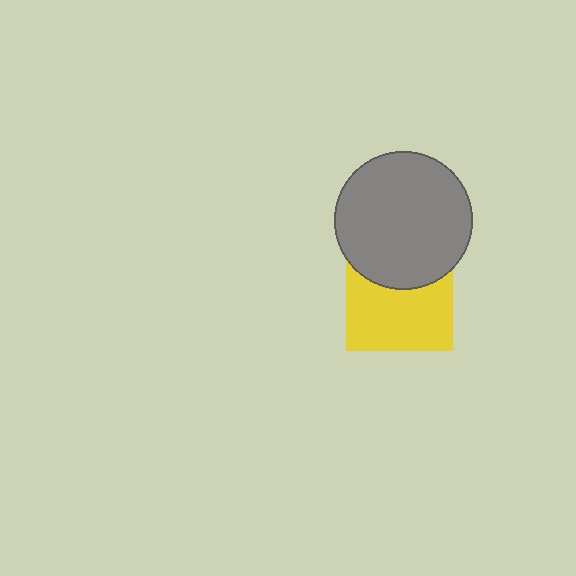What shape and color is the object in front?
The object in front is a gray circle.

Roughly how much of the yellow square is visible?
About half of it is visible (roughly 65%).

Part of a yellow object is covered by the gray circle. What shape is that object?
It is a square.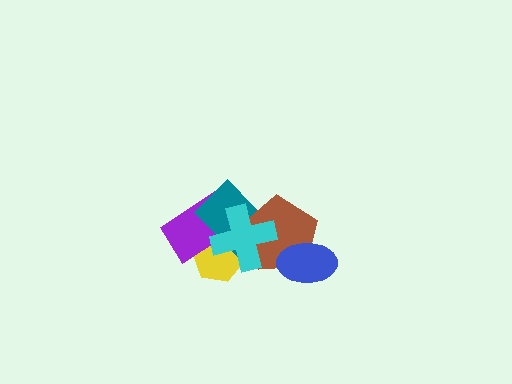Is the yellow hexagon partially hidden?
Yes, it is partially covered by another shape.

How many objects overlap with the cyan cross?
4 objects overlap with the cyan cross.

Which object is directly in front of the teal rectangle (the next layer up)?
The brown pentagon is directly in front of the teal rectangle.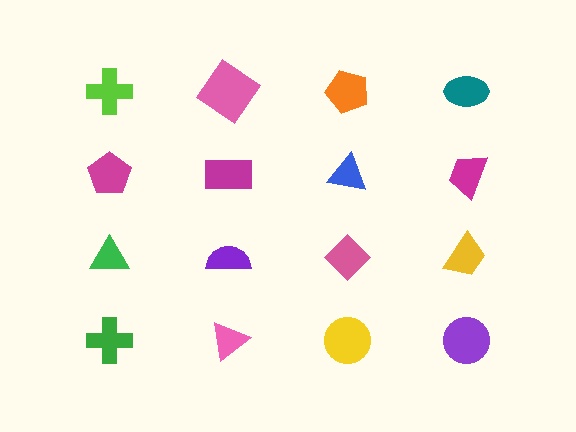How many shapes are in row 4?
4 shapes.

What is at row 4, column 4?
A purple circle.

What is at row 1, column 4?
A teal ellipse.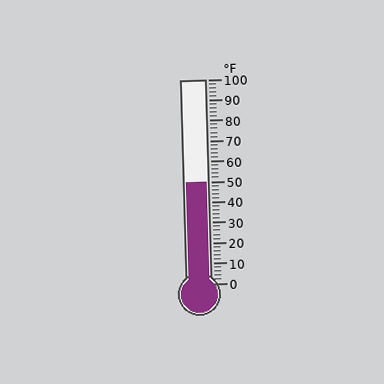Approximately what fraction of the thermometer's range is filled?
The thermometer is filled to approximately 50% of its range.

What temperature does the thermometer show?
The thermometer shows approximately 50°F.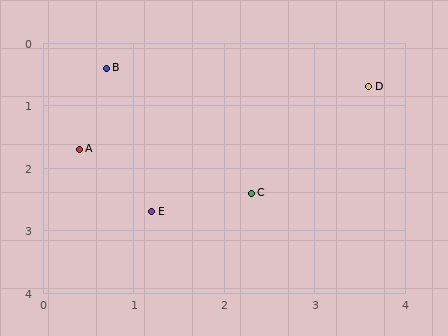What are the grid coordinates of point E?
Point E is at approximately (1.2, 2.7).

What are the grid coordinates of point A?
Point A is at approximately (0.4, 1.7).